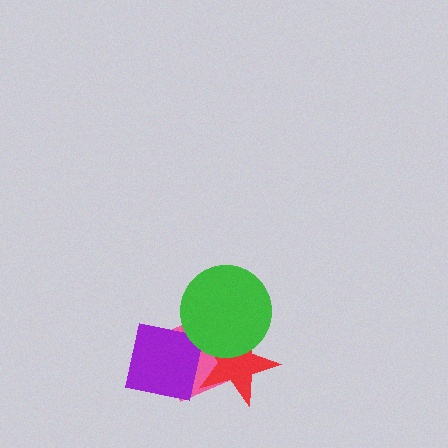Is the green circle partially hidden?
No, no other shape covers it.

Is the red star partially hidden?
Yes, it is partially covered by another shape.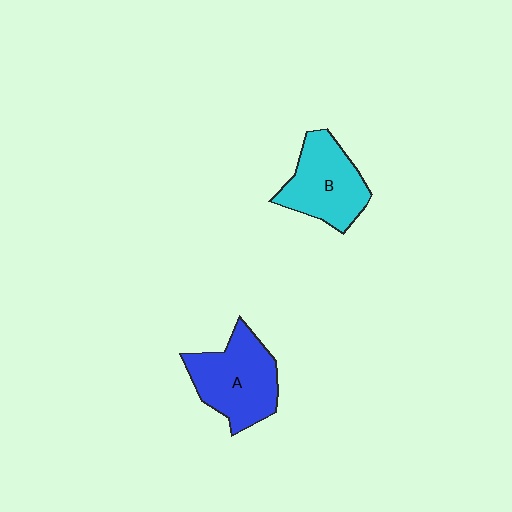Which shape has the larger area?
Shape A (blue).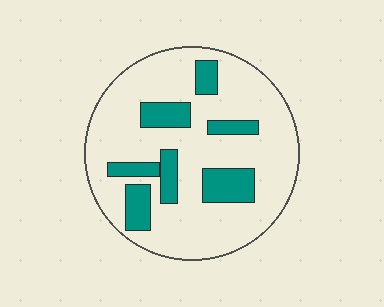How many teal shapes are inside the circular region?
7.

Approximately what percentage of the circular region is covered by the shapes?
Approximately 20%.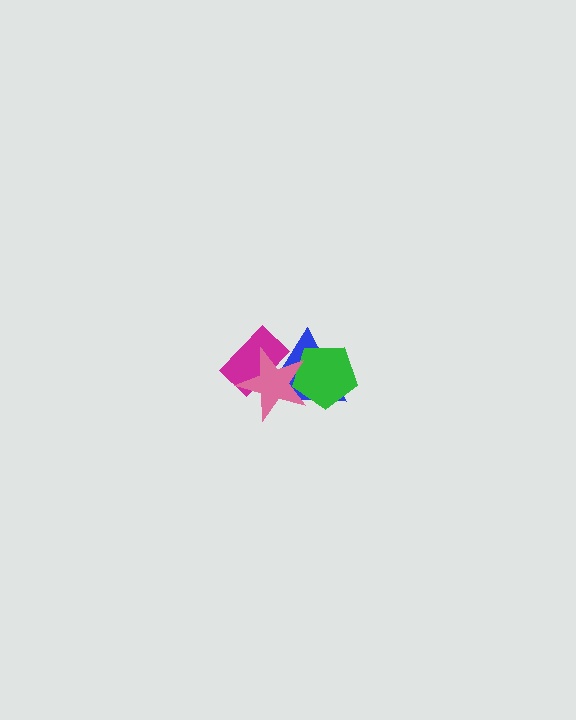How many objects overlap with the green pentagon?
2 objects overlap with the green pentagon.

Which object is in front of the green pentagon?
The pink star is in front of the green pentagon.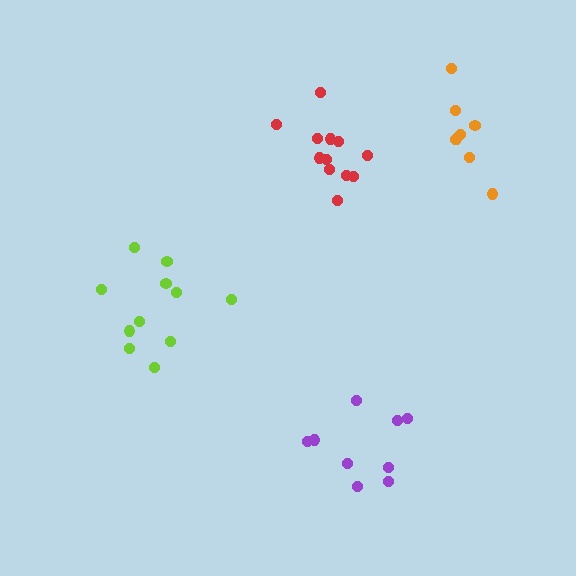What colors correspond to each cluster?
The clusters are colored: red, lime, purple, orange.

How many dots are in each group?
Group 1: 12 dots, Group 2: 11 dots, Group 3: 9 dots, Group 4: 8 dots (40 total).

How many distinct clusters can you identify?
There are 4 distinct clusters.